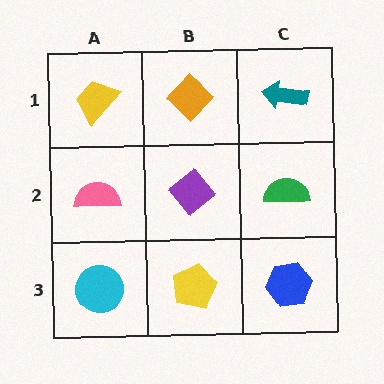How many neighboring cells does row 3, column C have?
2.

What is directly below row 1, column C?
A green semicircle.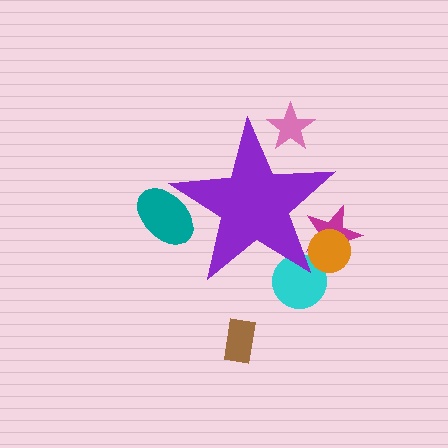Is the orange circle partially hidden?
Yes, the orange circle is partially hidden behind the purple star.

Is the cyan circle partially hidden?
Yes, the cyan circle is partially hidden behind the purple star.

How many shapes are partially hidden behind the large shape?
5 shapes are partially hidden.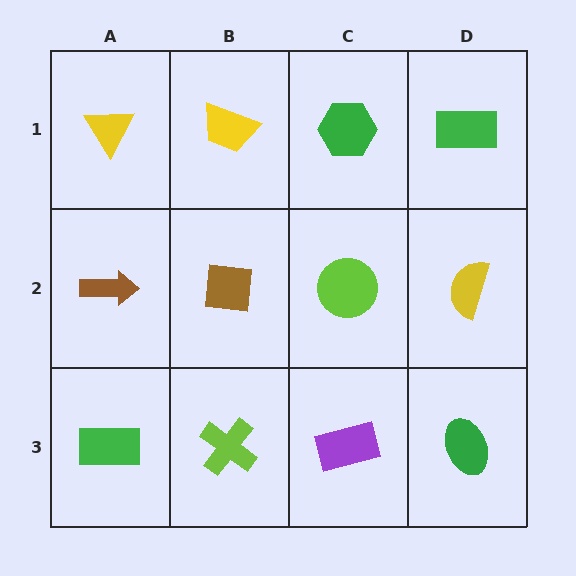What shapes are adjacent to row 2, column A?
A yellow triangle (row 1, column A), a green rectangle (row 3, column A), a brown square (row 2, column B).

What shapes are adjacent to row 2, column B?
A yellow trapezoid (row 1, column B), a lime cross (row 3, column B), a brown arrow (row 2, column A), a lime circle (row 2, column C).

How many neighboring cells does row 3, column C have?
3.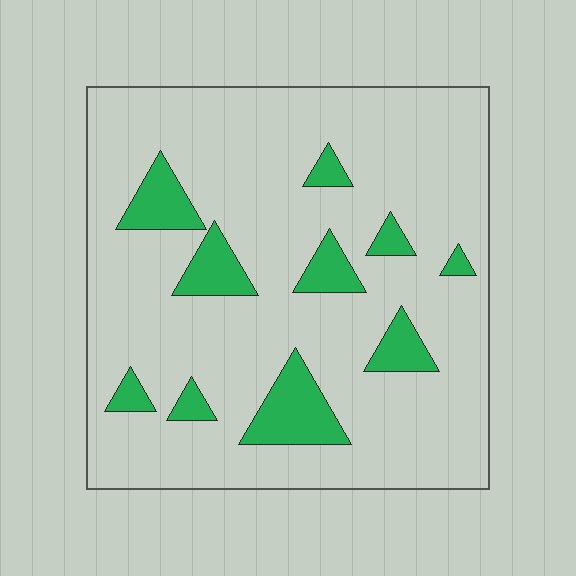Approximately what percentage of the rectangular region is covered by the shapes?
Approximately 15%.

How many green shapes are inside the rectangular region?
10.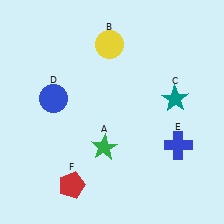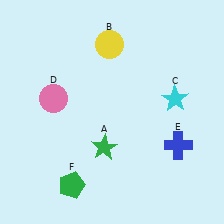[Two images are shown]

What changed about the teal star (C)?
In Image 1, C is teal. In Image 2, it changed to cyan.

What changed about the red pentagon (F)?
In Image 1, F is red. In Image 2, it changed to green.